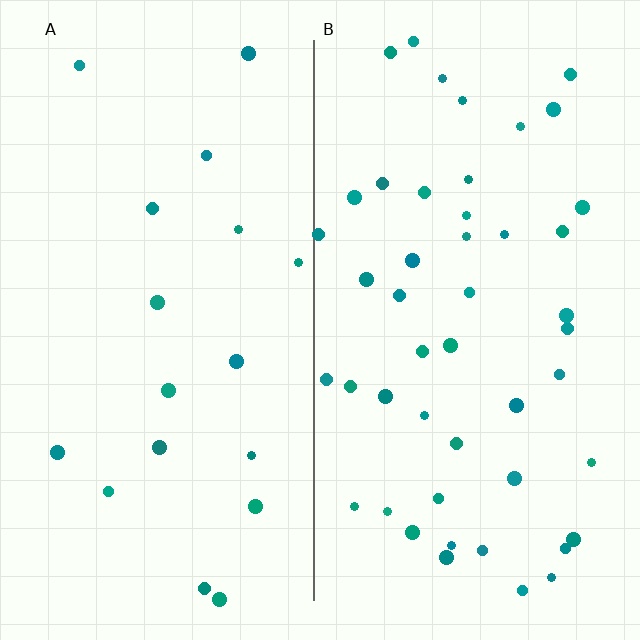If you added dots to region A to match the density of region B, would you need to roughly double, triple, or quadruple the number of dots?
Approximately triple.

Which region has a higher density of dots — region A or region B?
B (the right).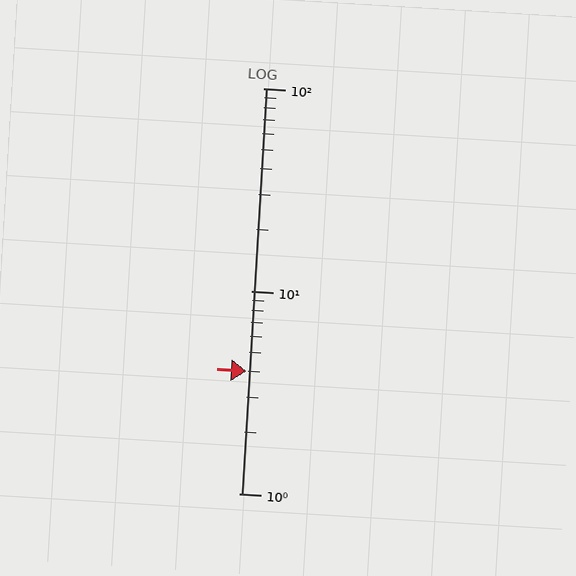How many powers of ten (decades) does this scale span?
The scale spans 2 decades, from 1 to 100.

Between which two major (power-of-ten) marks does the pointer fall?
The pointer is between 1 and 10.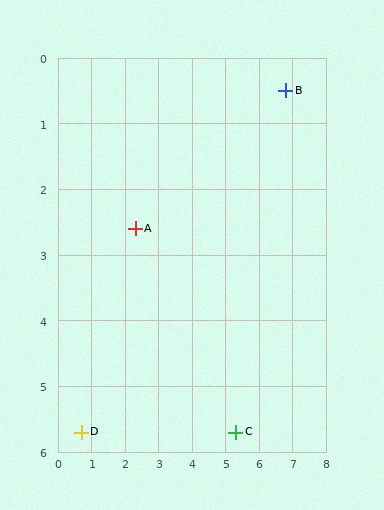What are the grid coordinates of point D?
Point D is at approximately (0.7, 5.7).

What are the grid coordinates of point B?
Point B is at approximately (6.8, 0.5).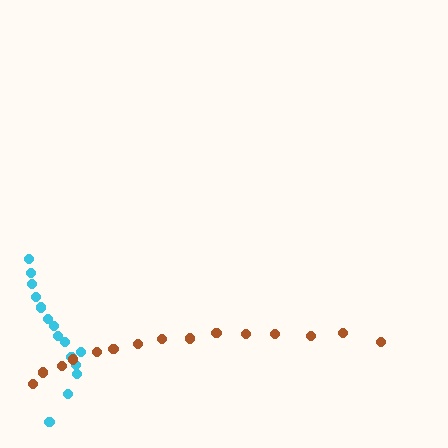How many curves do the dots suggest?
There are 2 distinct paths.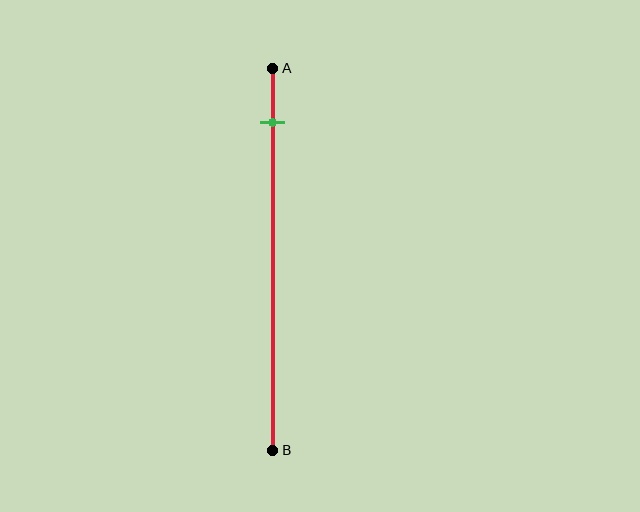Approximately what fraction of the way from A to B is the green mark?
The green mark is approximately 15% of the way from A to B.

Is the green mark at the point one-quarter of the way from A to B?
No, the mark is at about 15% from A, not at the 25% one-quarter point.